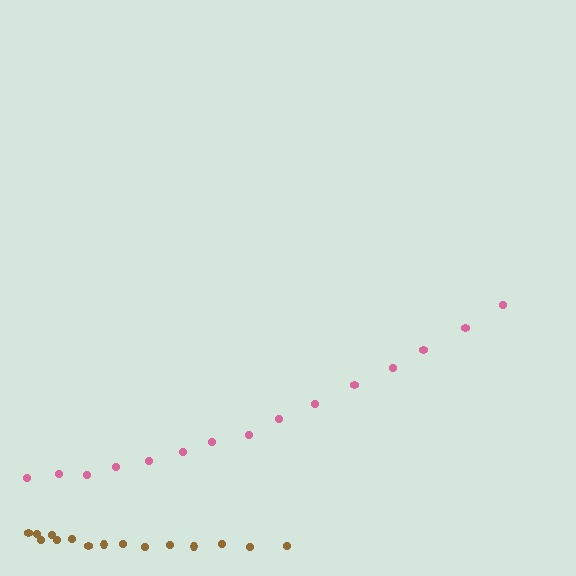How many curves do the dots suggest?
There are 2 distinct paths.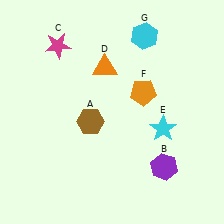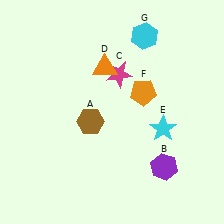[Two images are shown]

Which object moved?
The magenta star (C) moved right.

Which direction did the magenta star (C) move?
The magenta star (C) moved right.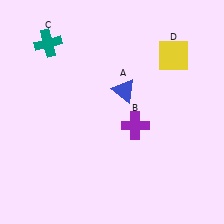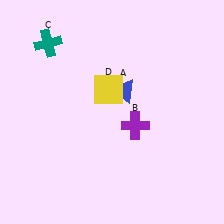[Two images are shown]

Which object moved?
The yellow square (D) moved left.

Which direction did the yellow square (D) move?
The yellow square (D) moved left.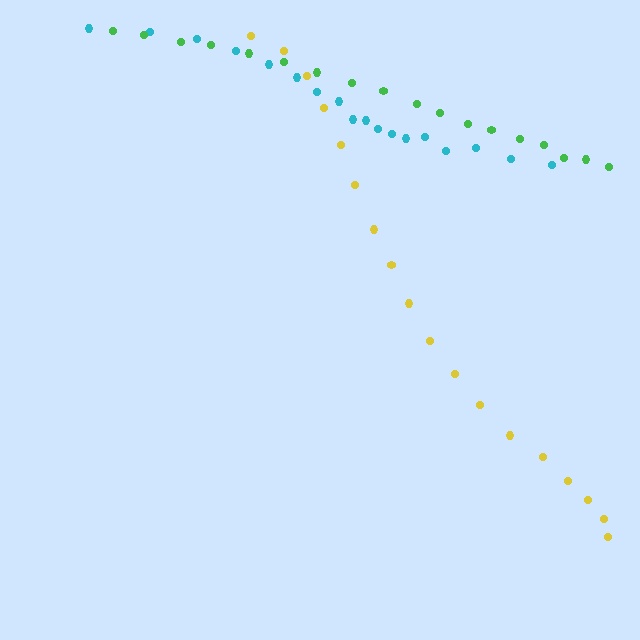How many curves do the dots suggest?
There are 3 distinct paths.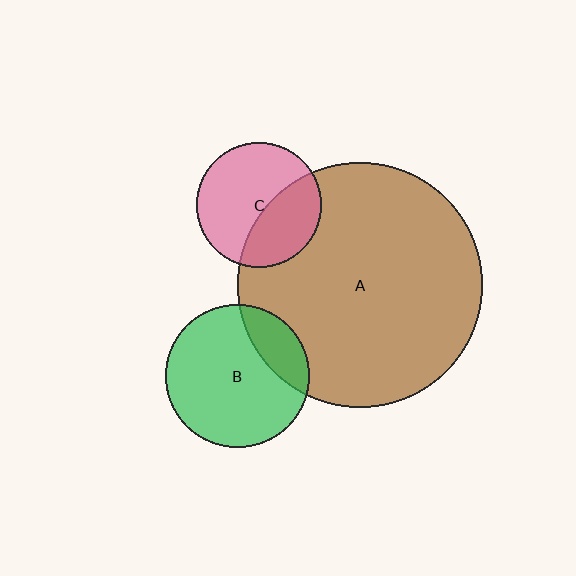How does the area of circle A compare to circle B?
Approximately 2.9 times.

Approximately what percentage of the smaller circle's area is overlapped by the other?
Approximately 20%.